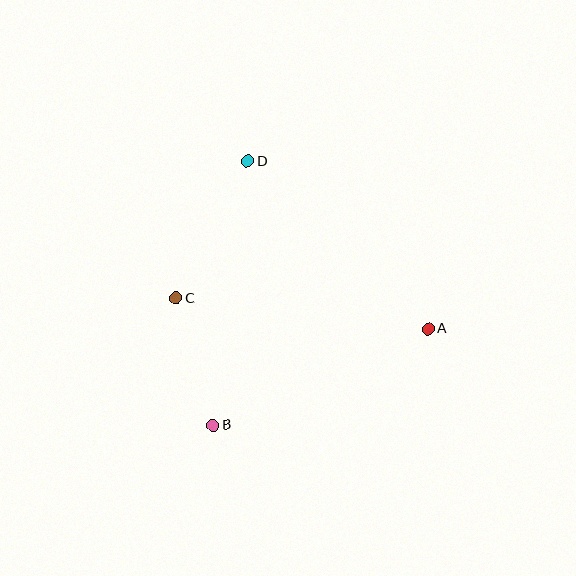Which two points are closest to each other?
Points B and C are closest to each other.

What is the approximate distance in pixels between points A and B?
The distance between A and B is approximately 235 pixels.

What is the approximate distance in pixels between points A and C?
The distance between A and C is approximately 254 pixels.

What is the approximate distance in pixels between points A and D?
The distance between A and D is approximately 246 pixels.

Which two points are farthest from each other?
Points B and D are farthest from each other.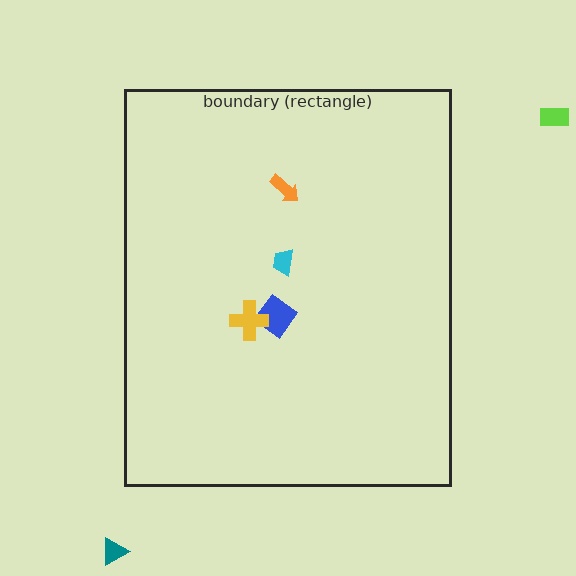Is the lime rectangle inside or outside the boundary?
Outside.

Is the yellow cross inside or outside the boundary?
Inside.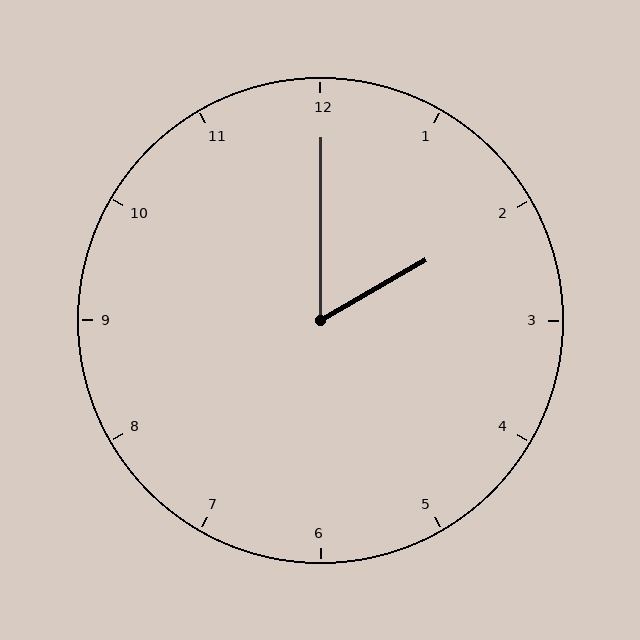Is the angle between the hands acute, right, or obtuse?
It is acute.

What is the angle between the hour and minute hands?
Approximately 60 degrees.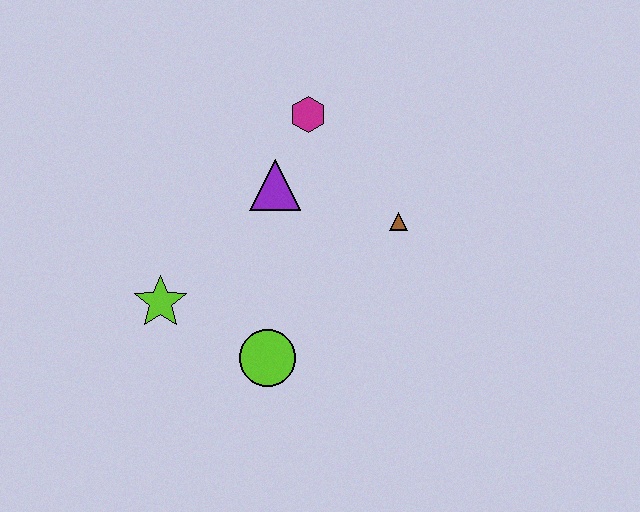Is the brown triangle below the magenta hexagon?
Yes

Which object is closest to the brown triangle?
The purple triangle is closest to the brown triangle.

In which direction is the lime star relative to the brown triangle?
The lime star is to the left of the brown triangle.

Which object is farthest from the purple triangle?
The lime circle is farthest from the purple triangle.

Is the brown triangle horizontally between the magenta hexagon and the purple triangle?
No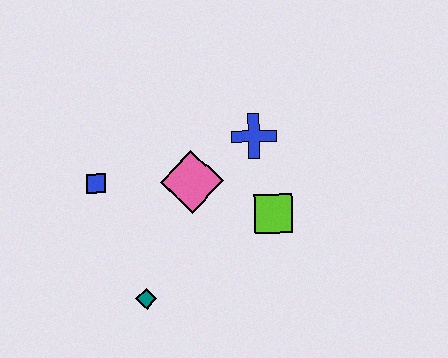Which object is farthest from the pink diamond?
The teal diamond is farthest from the pink diamond.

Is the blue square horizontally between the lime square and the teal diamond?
No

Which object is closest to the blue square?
The pink diamond is closest to the blue square.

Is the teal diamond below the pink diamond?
Yes